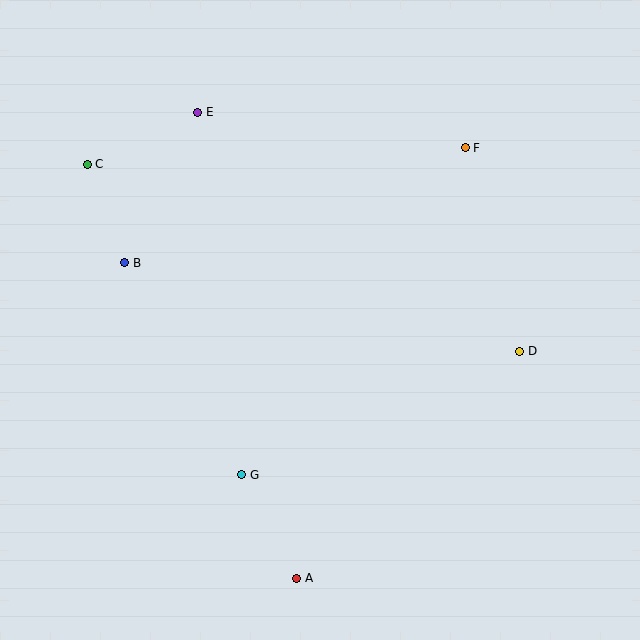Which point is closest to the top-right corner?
Point F is closest to the top-right corner.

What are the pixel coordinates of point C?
Point C is at (87, 164).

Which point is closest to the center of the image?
Point G at (242, 475) is closest to the center.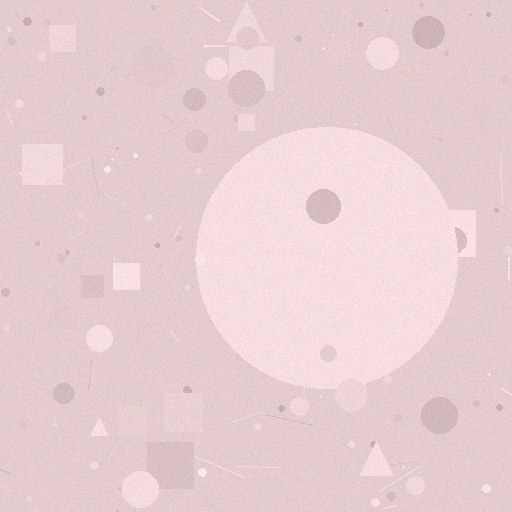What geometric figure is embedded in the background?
A circle is embedded in the background.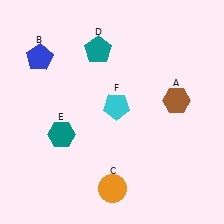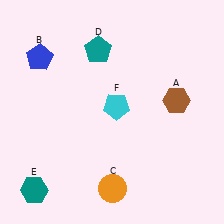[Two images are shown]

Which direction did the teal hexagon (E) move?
The teal hexagon (E) moved down.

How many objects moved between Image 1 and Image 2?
1 object moved between the two images.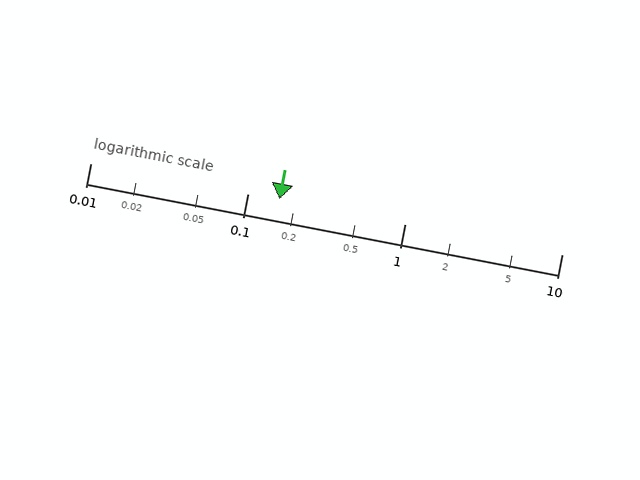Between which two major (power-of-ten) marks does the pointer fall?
The pointer is between 0.1 and 1.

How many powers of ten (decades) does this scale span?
The scale spans 3 decades, from 0.01 to 10.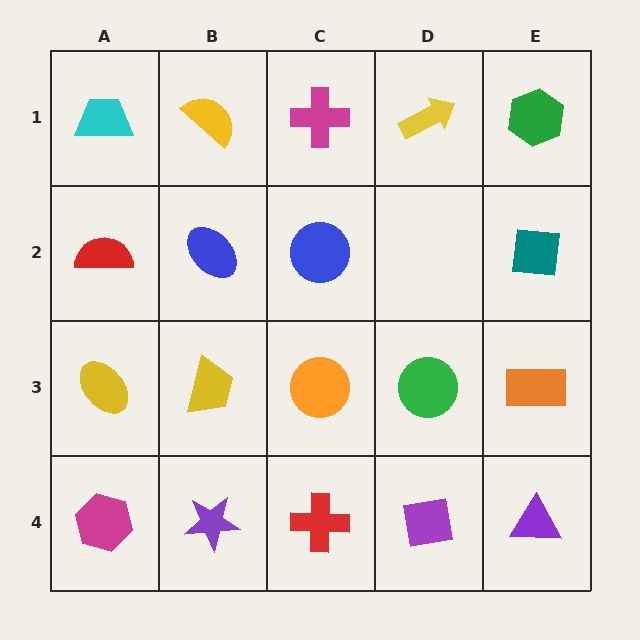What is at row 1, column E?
A green hexagon.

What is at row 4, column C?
A red cross.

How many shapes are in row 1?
5 shapes.